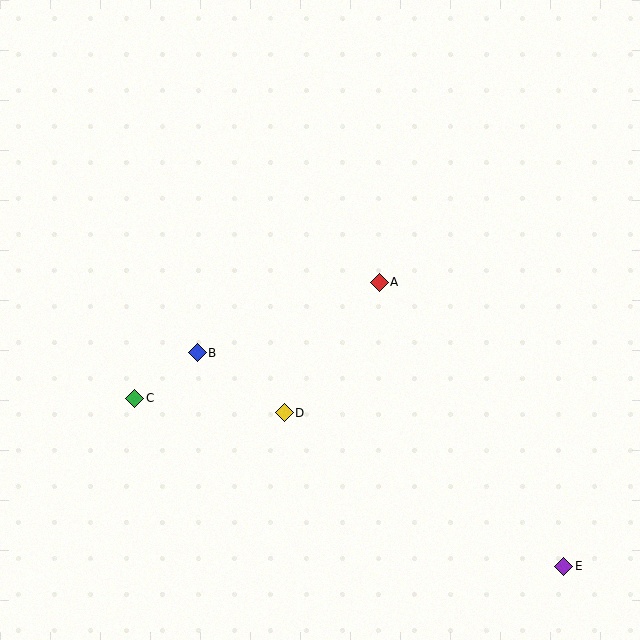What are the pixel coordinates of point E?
Point E is at (564, 566).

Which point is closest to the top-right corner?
Point A is closest to the top-right corner.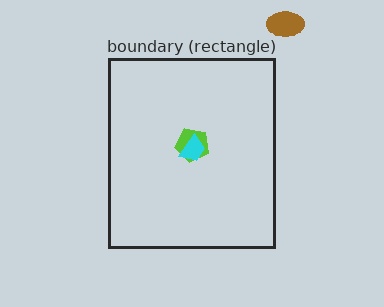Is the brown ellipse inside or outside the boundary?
Outside.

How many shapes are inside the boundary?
2 inside, 1 outside.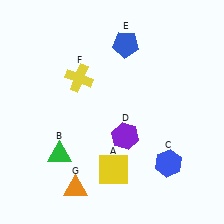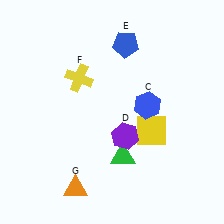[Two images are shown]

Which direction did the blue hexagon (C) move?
The blue hexagon (C) moved up.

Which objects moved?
The objects that moved are: the yellow square (A), the green triangle (B), the blue hexagon (C).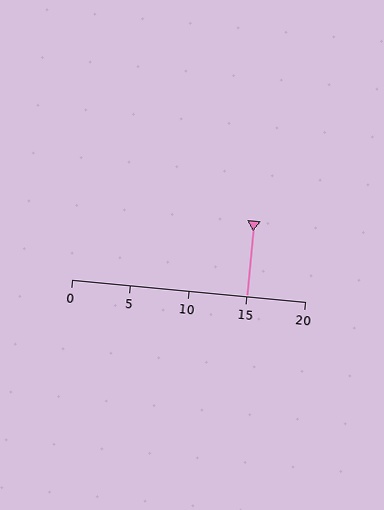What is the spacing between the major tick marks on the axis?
The major ticks are spaced 5 apart.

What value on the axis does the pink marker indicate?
The marker indicates approximately 15.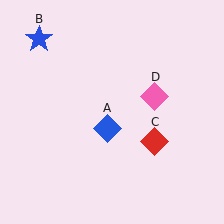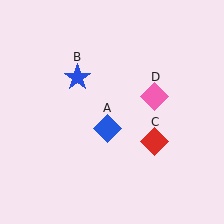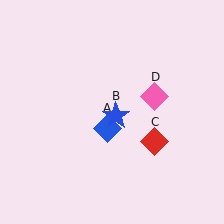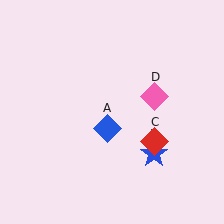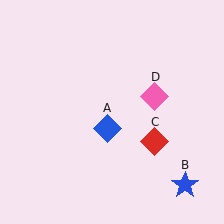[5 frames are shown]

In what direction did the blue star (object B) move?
The blue star (object B) moved down and to the right.